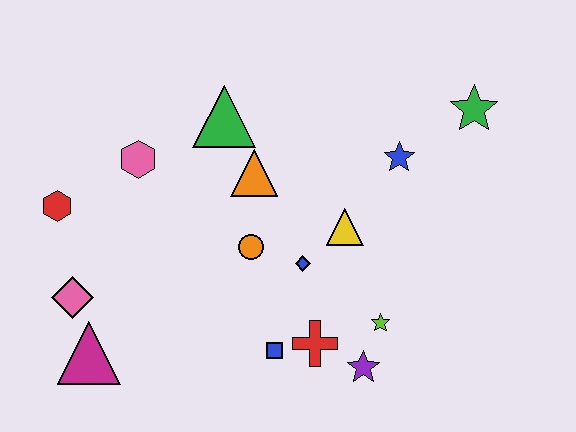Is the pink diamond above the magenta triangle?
Yes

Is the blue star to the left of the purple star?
No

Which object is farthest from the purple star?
The red hexagon is farthest from the purple star.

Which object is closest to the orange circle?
The blue diamond is closest to the orange circle.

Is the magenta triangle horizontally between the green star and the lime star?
No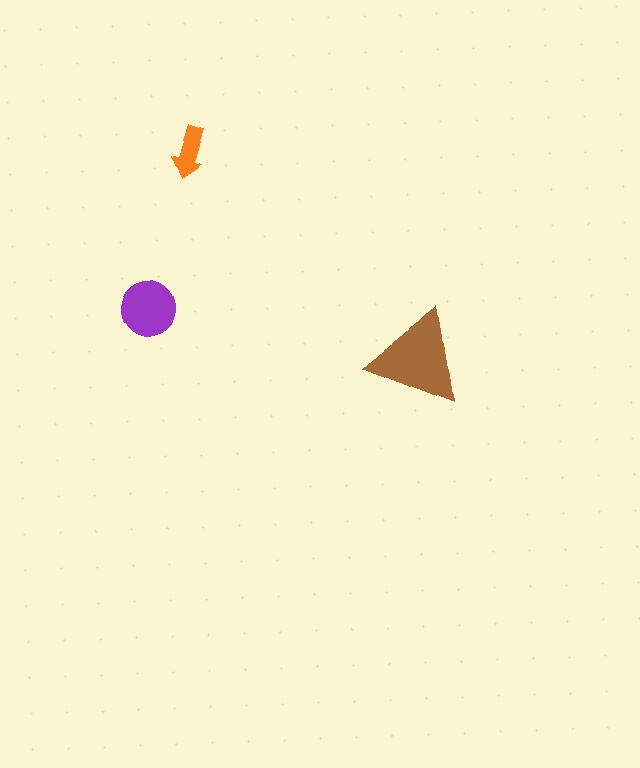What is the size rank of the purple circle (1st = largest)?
2nd.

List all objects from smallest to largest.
The orange arrow, the purple circle, the brown triangle.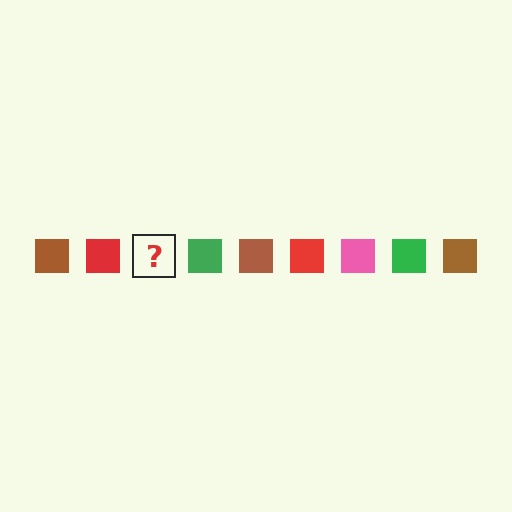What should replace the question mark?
The question mark should be replaced with a pink square.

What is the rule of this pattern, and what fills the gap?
The rule is that the pattern cycles through brown, red, pink, green squares. The gap should be filled with a pink square.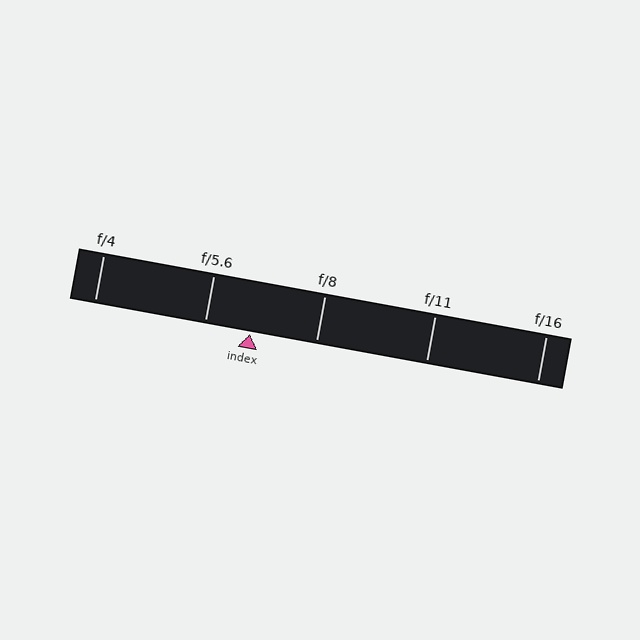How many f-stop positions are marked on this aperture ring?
There are 5 f-stop positions marked.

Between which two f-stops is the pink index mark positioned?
The index mark is between f/5.6 and f/8.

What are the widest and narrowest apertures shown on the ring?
The widest aperture shown is f/4 and the narrowest is f/16.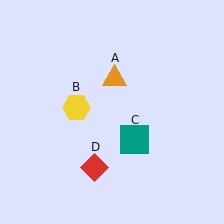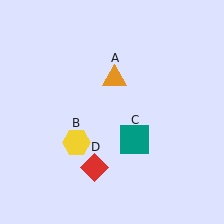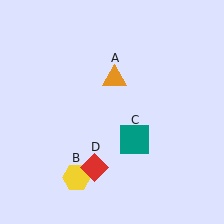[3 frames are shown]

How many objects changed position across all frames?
1 object changed position: yellow hexagon (object B).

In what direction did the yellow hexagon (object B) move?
The yellow hexagon (object B) moved down.